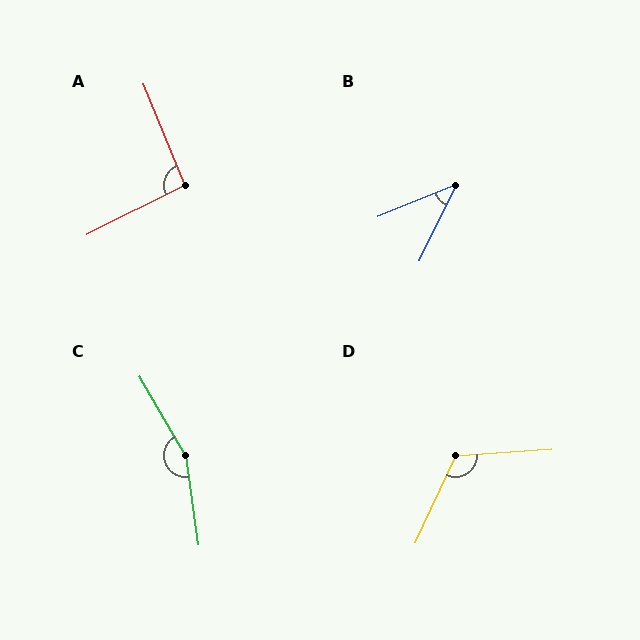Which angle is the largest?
C, at approximately 158 degrees.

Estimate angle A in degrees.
Approximately 95 degrees.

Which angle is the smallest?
B, at approximately 42 degrees.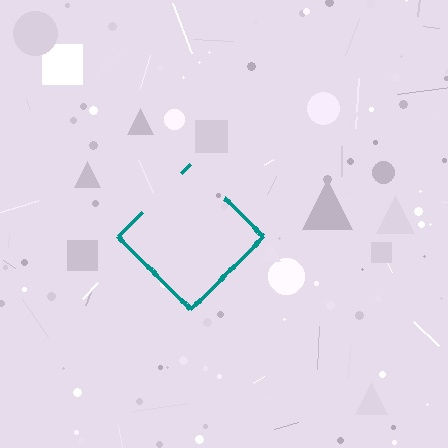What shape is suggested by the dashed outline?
The dashed outline suggests a diamond.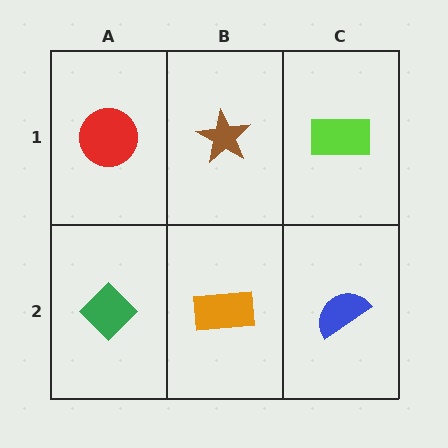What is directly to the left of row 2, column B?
A green diamond.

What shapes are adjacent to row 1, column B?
An orange rectangle (row 2, column B), a red circle (row 1, column A), a lime rectangle (row 1, column C).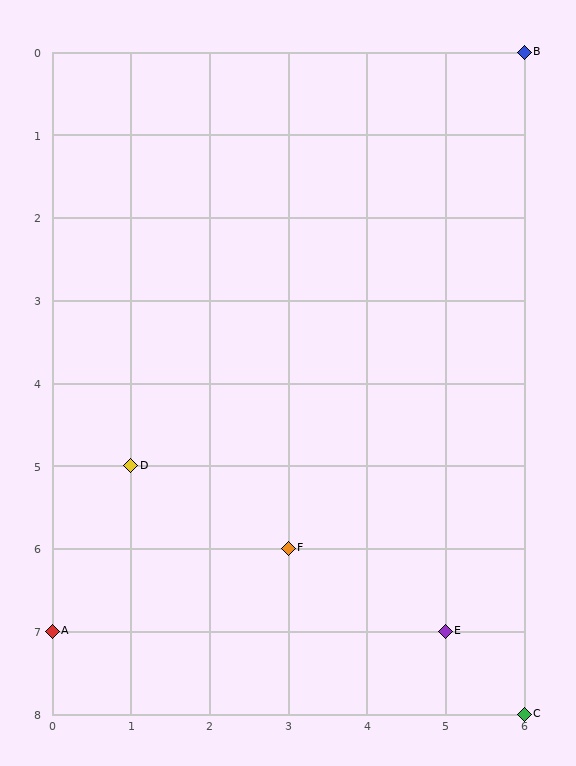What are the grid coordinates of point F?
Point F is at grid coordinates (3, 6).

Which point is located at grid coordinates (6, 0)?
Point B is at (6, 0).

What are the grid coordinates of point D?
Point D is at grid coordinates (1, 5).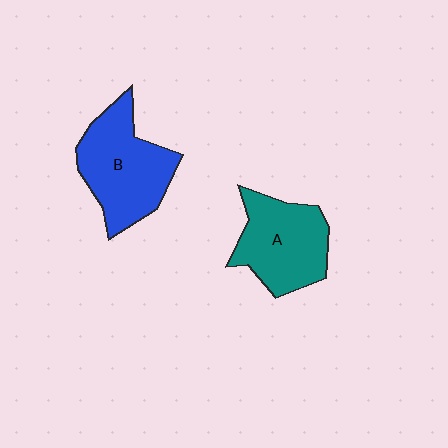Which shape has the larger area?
Shape B (blue).